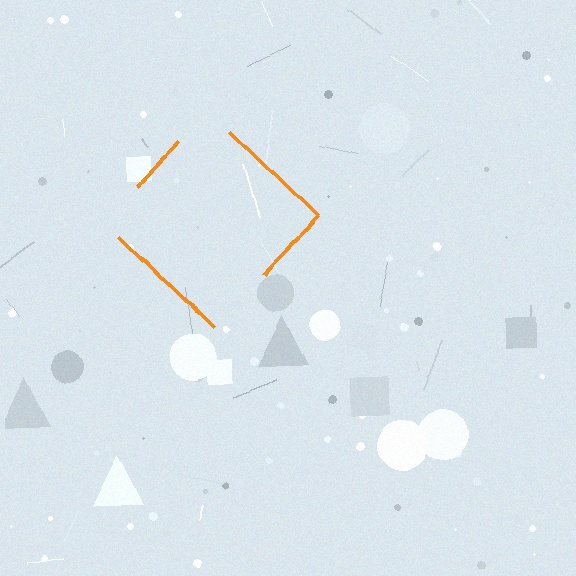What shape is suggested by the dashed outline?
The dashed outline suggests a diamond.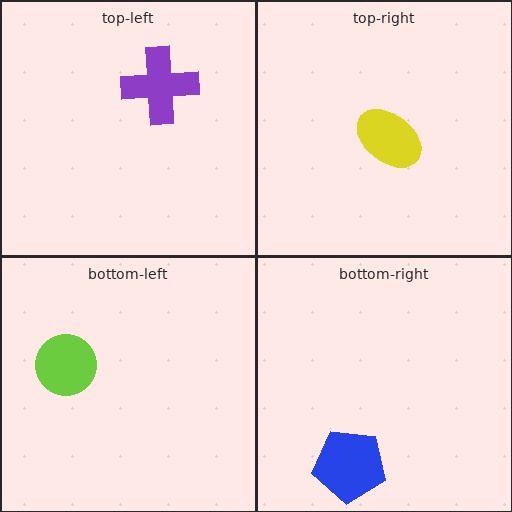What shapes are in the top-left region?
The purple cross.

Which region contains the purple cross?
The top-left region.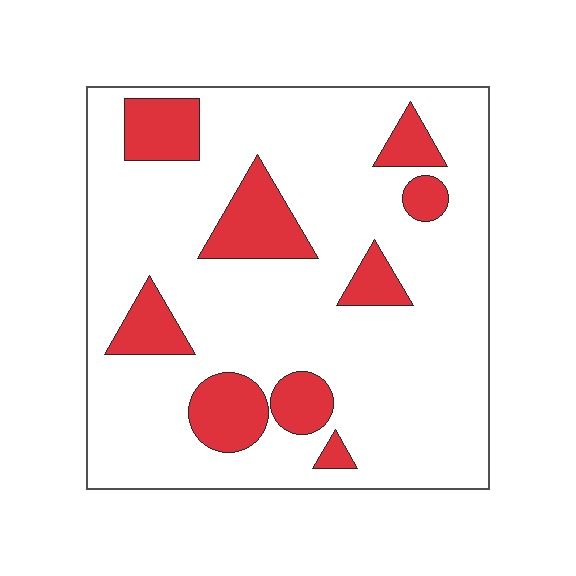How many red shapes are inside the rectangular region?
9.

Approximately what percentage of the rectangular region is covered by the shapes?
Approximately 20%.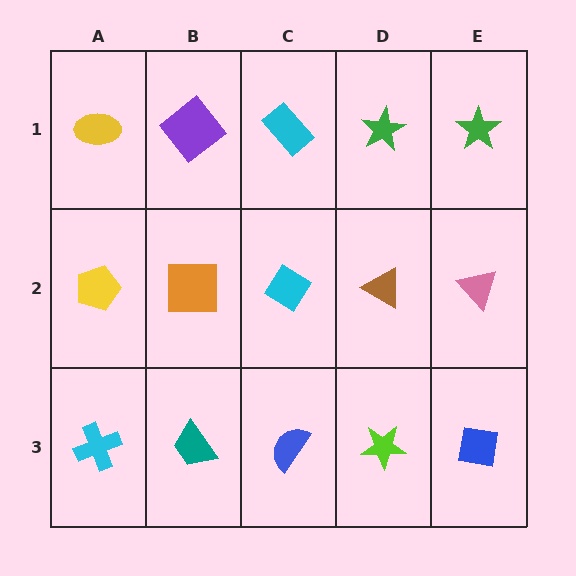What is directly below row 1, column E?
A pink triangle.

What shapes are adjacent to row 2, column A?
A yellow ellipse (row 1, column A), a cyan cross (row 3, column A), an orange square (row 2, column B).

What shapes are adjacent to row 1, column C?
A cyan diamond (row 2, column C), a purple diamond (row 1, column B), a green star (row 1, column D).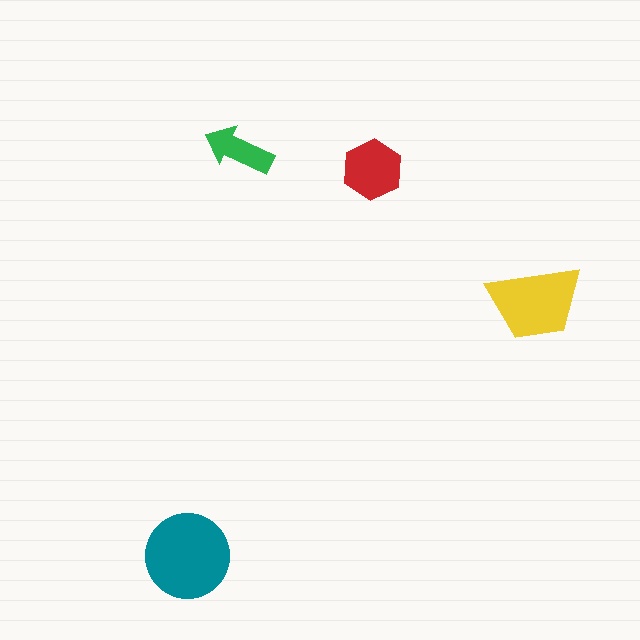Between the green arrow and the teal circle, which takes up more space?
The teal circle.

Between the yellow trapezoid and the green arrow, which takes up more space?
The yellow trapezoid.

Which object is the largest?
The teal circle.